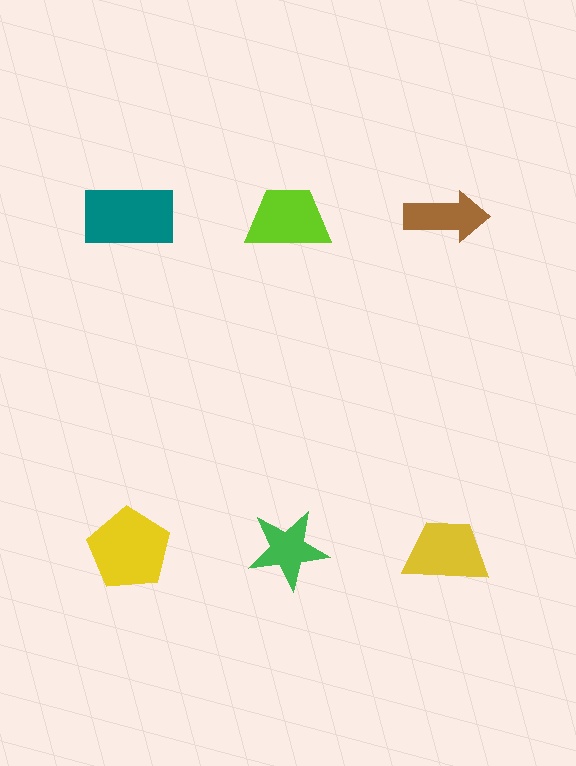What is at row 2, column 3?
A yellow trapezoid.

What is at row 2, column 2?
A green star.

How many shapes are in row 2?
3 shapes.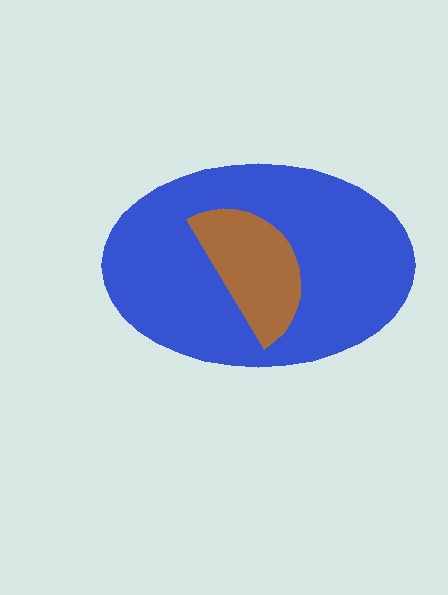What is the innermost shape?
The brown semicircle.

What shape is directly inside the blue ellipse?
The brown semicircle.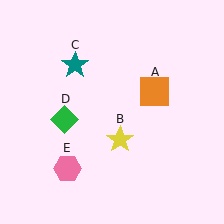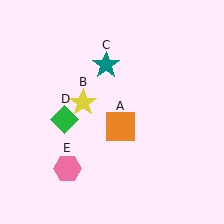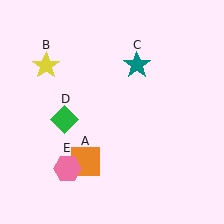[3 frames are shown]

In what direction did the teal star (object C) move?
The teal star (object C) moved right.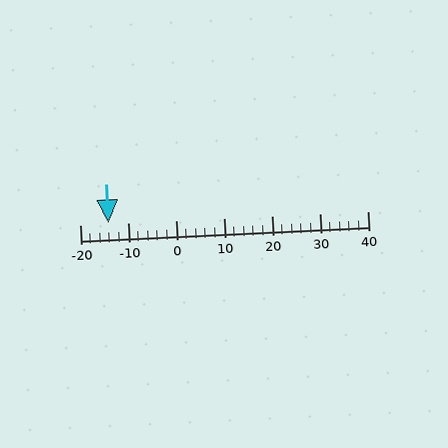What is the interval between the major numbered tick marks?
The major tick marks are spaced 10 units apart.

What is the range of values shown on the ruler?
The ruler shows values from -20 to 40.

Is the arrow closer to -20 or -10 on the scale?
The arrow is closer to -10.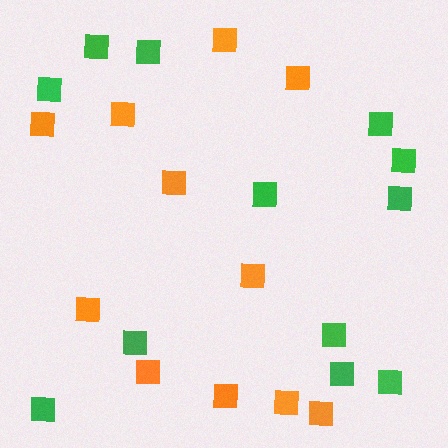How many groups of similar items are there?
There are 2 groups: one group of green squares (12) and one group of orange squares (11).